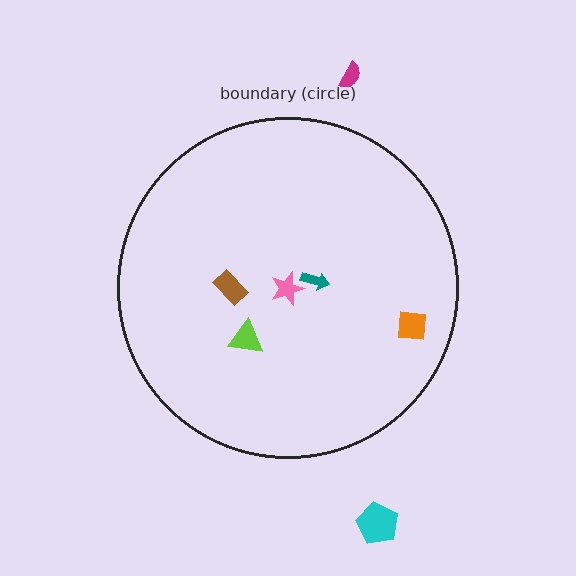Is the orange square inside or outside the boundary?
Inside.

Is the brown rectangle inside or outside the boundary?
Inside.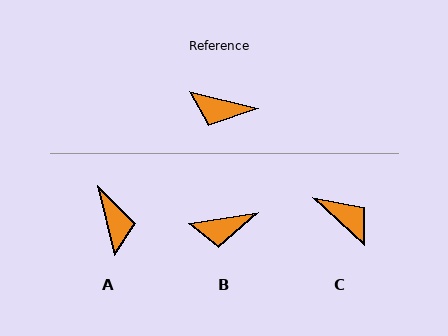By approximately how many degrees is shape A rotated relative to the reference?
Approximately 117 degrees counter-clockwise.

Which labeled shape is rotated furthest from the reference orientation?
C, about 151 degrees away.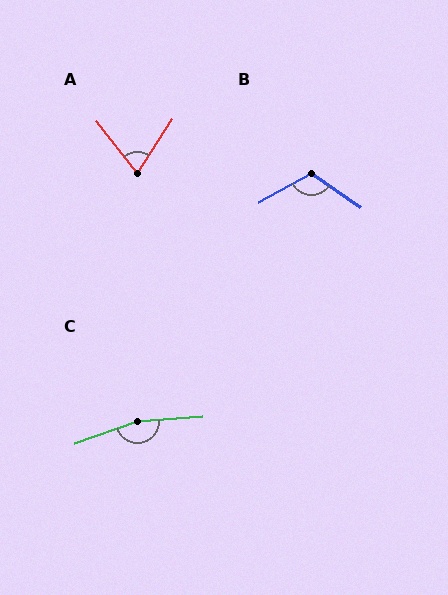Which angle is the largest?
C, at approximately 164 degrees.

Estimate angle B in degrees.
Approximately 117 degrees.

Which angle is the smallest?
A, at approximately 70 degrees.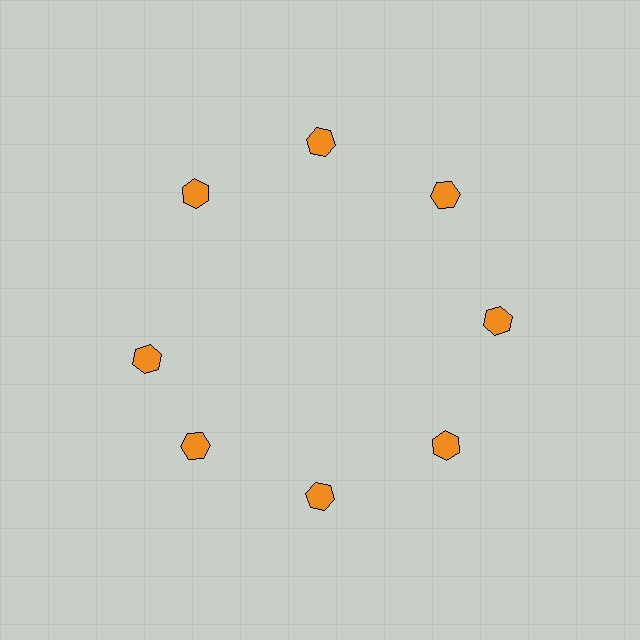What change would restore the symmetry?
The symmetry would be restored by rotating it back into even spacing with its neighbors so that all 8 hexagons sit at equal angles and equal distance from the center.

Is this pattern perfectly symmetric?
No. The 8 orange hexagons are arranged in a ring, but one element near the 9 o'clock position is rotated out of alignment along the ring, breaking the 8-fold rotational symmetry.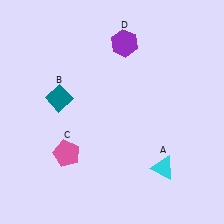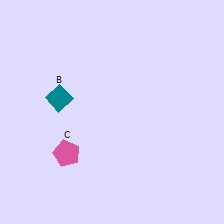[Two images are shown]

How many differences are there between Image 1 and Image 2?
There are 2 differences between the two images.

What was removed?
The purple hexagon (D), the cyan triangle (A) were removed in Image 2.